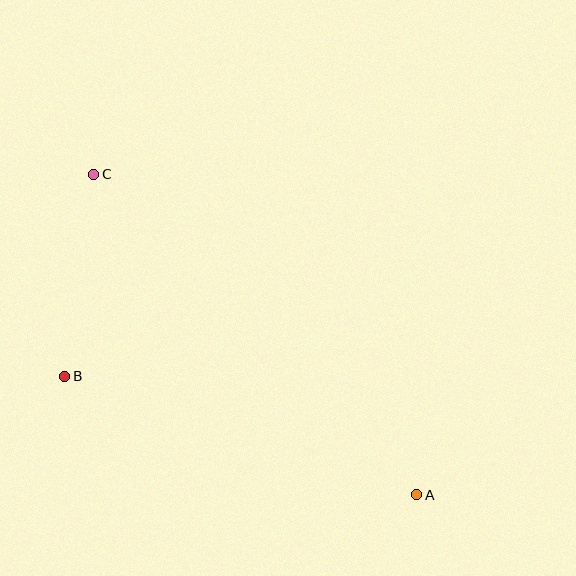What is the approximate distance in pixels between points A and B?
The distance between A and B is approximately 372 pixels.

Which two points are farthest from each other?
Points A and C are farthest from each other.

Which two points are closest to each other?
Points B and C are closest to each other.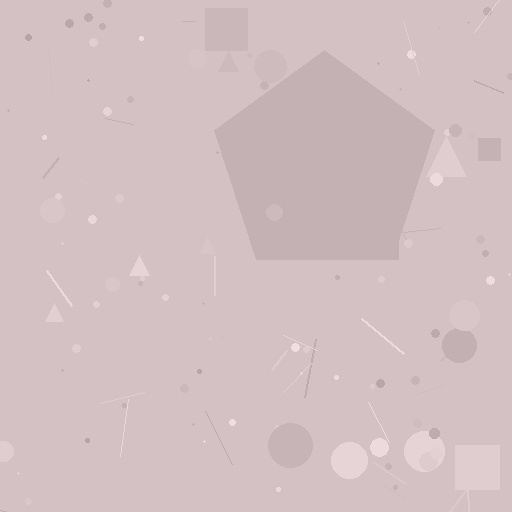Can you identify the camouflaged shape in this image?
The camouflaged shape is a pentagon.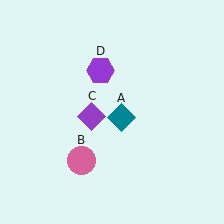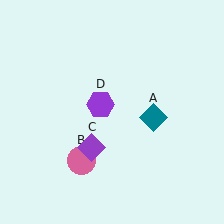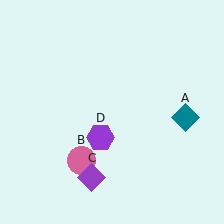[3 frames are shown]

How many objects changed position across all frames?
3 objects changed position: teal diamond (object A), purple diamond (object C), purple hexagon (object D).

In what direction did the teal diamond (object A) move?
The teal diamond (object A) moved right.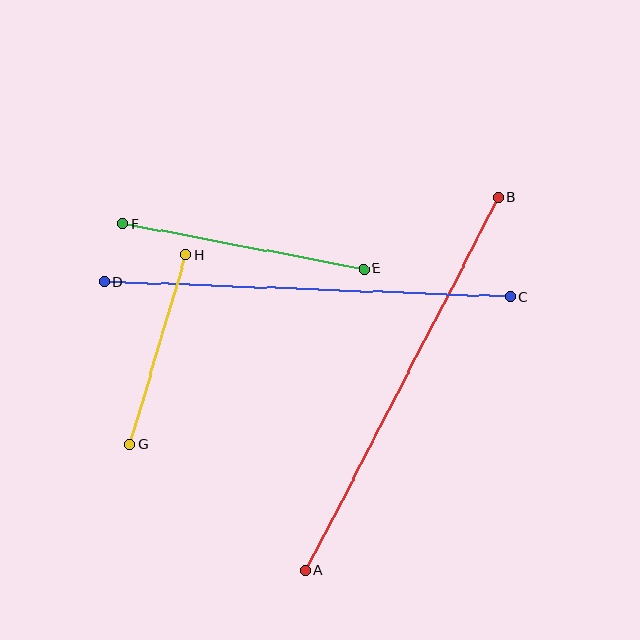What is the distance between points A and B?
The distance is approximately 419 pixels.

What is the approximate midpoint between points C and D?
The midpoint is at approximately (307, 289) pixels.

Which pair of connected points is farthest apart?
Points A and B are farthest apart.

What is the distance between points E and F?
The distance is approximately 245 pixels.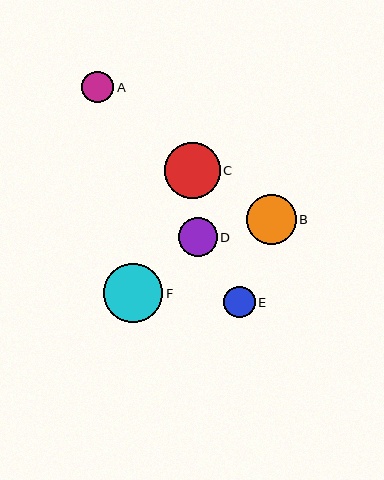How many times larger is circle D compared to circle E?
Circle D is approximately 1.2 times the size of circle E.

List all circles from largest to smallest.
From largest to smallest: F, C, B, D, A, E.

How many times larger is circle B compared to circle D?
Circle B is approximately 1.3 times the size of circle D.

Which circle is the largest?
Circle F is the largest with a size of approximately 59 pixels.